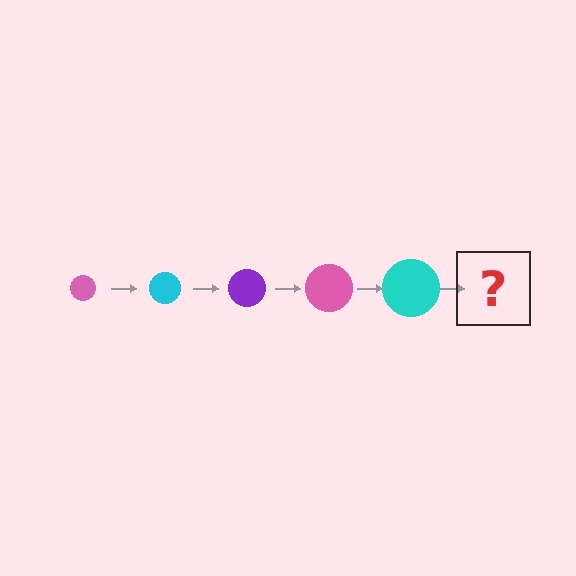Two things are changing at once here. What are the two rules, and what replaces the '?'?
The two rules are that the circle grows larger each step and the color cycles through pink, cyan, and purple. The '?' should be a purple circle, larger than the previous one.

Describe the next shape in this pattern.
It should be a purple circle, larger than the previous one.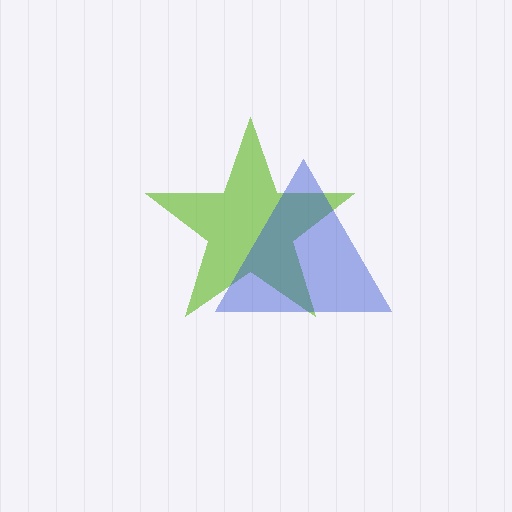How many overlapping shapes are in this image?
There are 2 overlapping shapes in the image.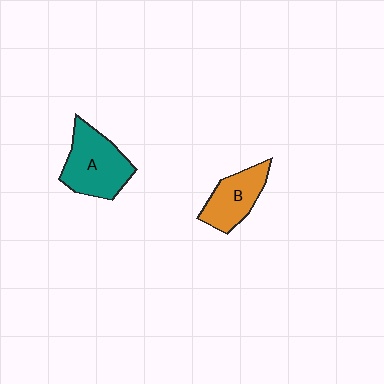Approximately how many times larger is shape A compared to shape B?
Approximately 1.4 times.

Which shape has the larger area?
Shape A (teal).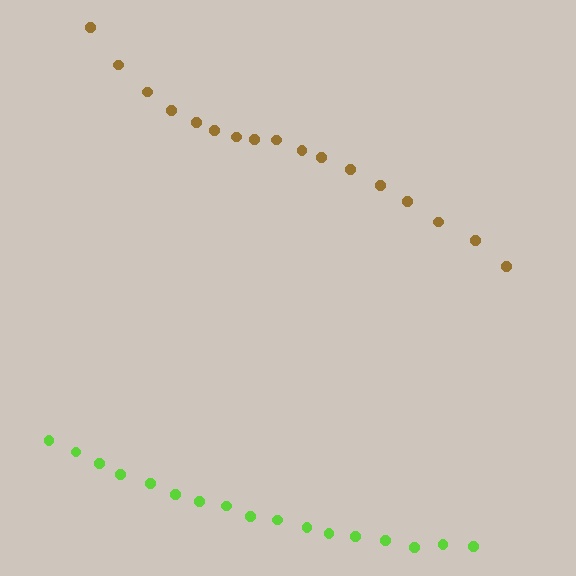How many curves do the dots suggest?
There are 2 distinct paths.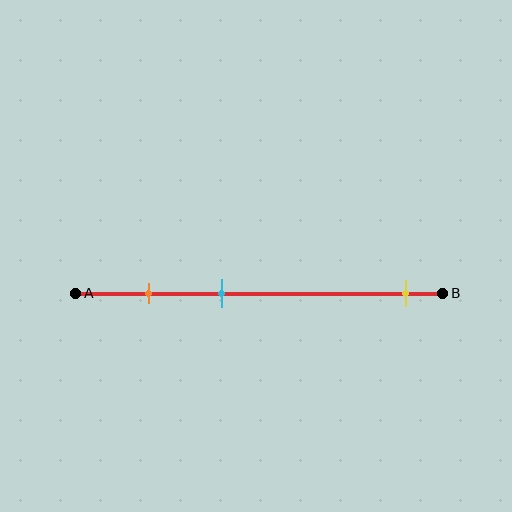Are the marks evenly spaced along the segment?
No, the marks are not evenly spaced.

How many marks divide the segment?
There are 3 marks dividing the segment.